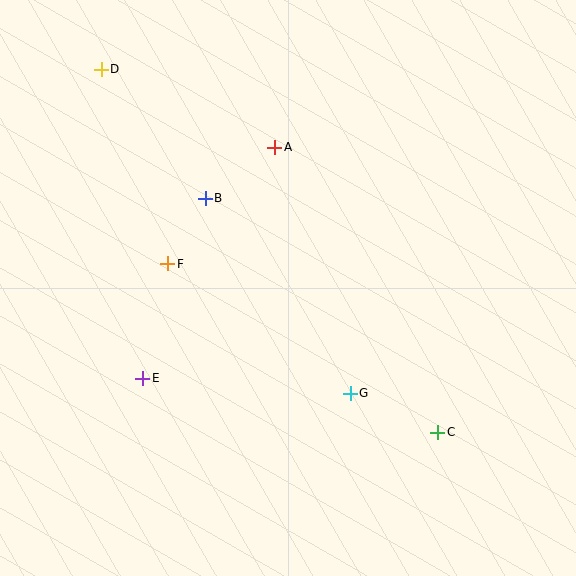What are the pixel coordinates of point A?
Point A is at (275, 147).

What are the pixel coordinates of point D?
Point D is at (101, 69).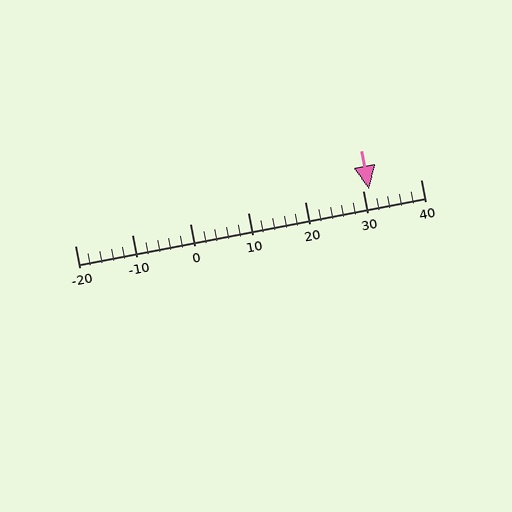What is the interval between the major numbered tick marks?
The major tick marks are spaced 10 units apart.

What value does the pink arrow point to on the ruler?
The pink arrow points to approximately 31.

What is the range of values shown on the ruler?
The ruler shows values from -20 to 40.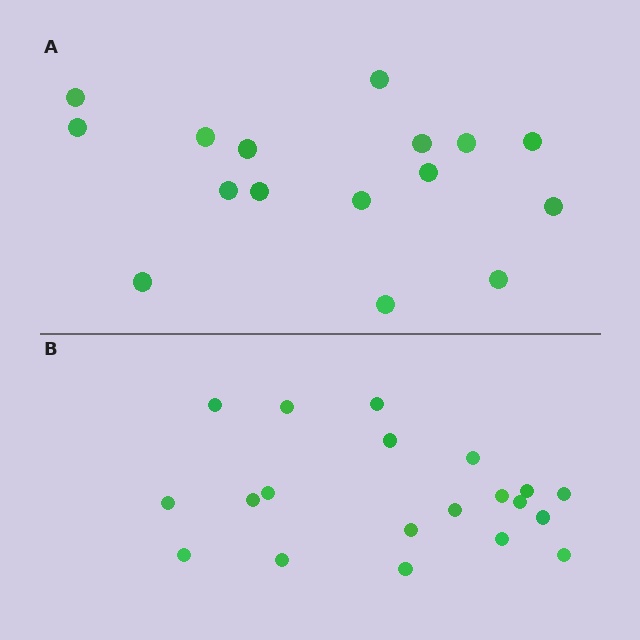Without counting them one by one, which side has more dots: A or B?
Region B (the bottom region) has more dots.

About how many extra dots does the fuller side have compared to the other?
Region B has about 4 more dots than region A.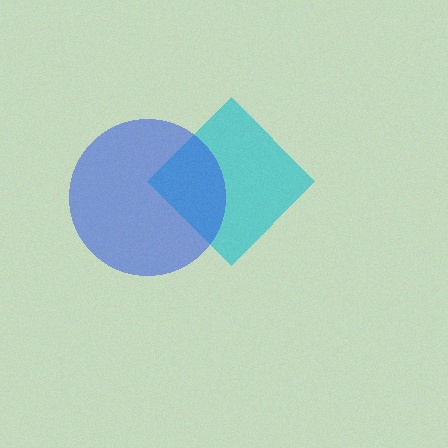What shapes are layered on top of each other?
The layered shapes are: a cyan diamond, a blue circle.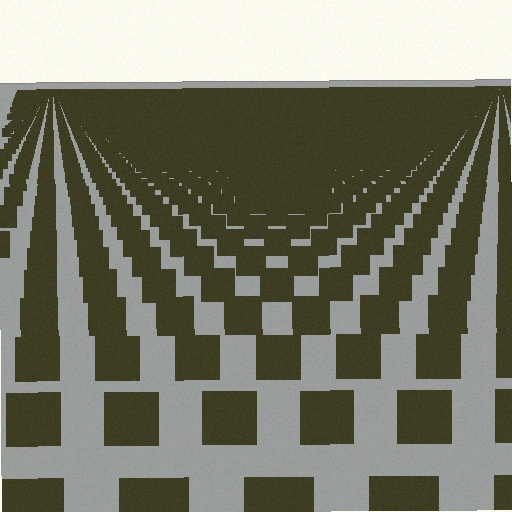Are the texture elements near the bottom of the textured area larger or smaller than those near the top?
Larger. Near the bottom, elements are closer to the viewer and appear at a bigger on-screen size.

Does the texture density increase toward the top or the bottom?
Density increases toward the top.